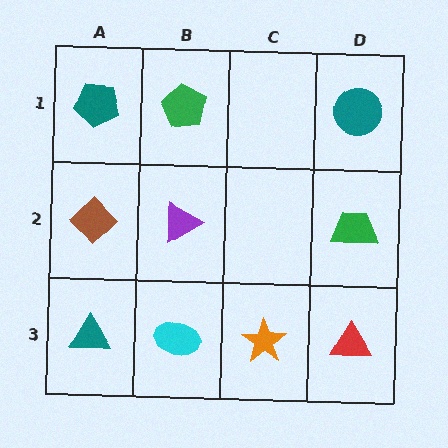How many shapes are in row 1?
3 shapes.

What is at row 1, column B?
A green pentagon.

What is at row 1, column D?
A teal circle.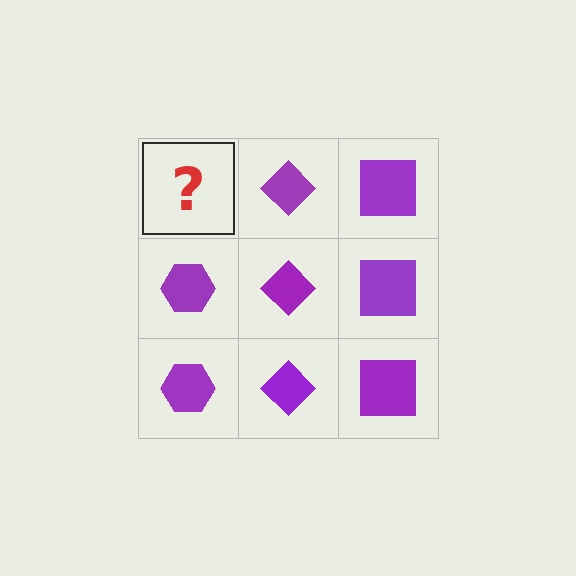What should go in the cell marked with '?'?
The missing cell should contain a purple hexagon.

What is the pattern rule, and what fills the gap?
The rule is that each column has a consistent shape. The gap should be filled with a purple hexagon.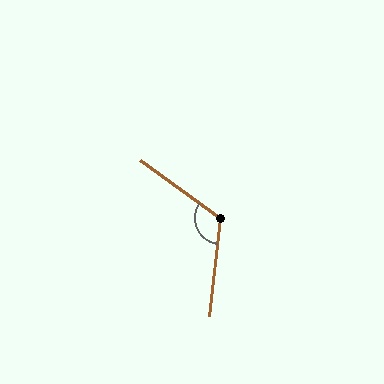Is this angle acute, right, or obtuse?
It is obtuse.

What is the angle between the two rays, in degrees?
Approximately 119 degrees.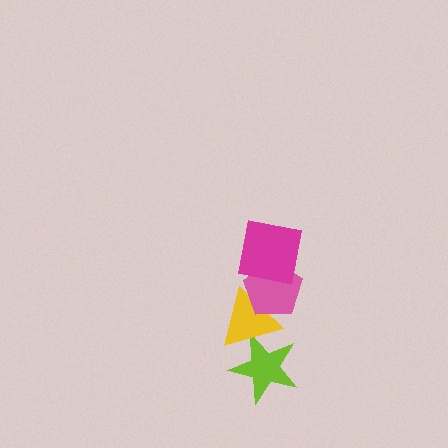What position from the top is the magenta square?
The magenta square is 1st from the top.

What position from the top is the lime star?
The lime star is 4th from the top.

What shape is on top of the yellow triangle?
The pink pentagon is on top of the yellow triangle.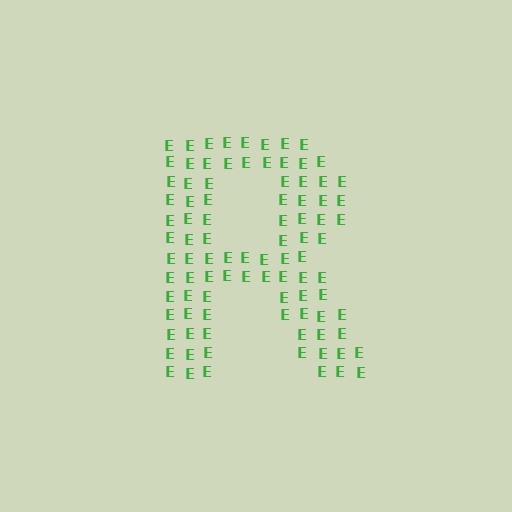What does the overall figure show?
The overall figure shows the letter R.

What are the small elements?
The small elements are letter E's.